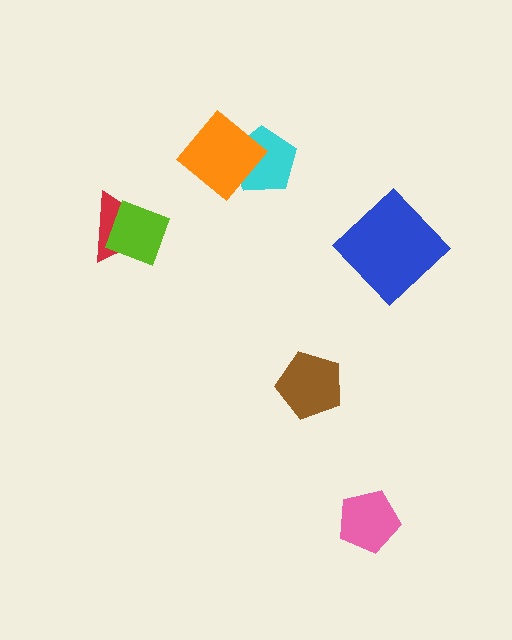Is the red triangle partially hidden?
Yes, it is partially covered by another shape.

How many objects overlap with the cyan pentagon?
1 object overlaps with the cyan pentagon.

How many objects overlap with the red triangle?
1 object overlaps with the red triangle.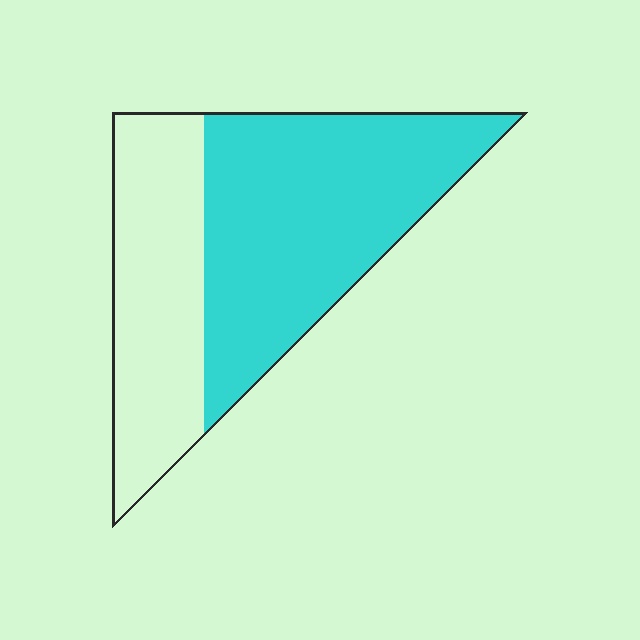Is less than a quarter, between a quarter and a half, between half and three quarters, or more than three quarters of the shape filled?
Between half and three quarters.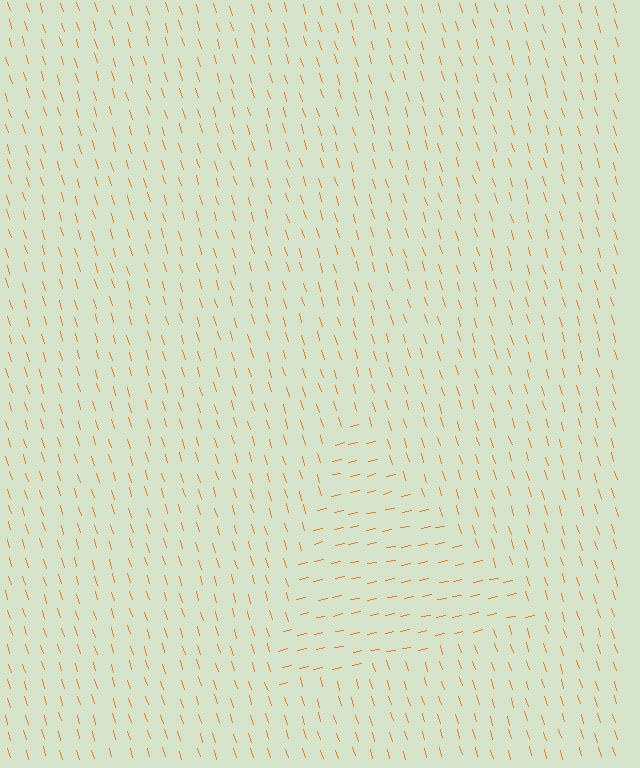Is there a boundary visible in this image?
Yes, there is a texture boundary formed by a change in line orientation.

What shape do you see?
I see a triangle.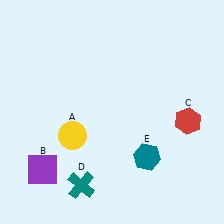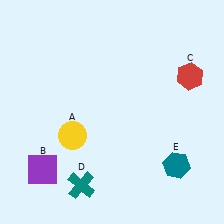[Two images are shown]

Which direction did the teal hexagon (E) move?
The teal hexagon (E) moved right.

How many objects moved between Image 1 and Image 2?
2 objects moved between the two images.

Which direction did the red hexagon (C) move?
The red hexagon (C) moved up.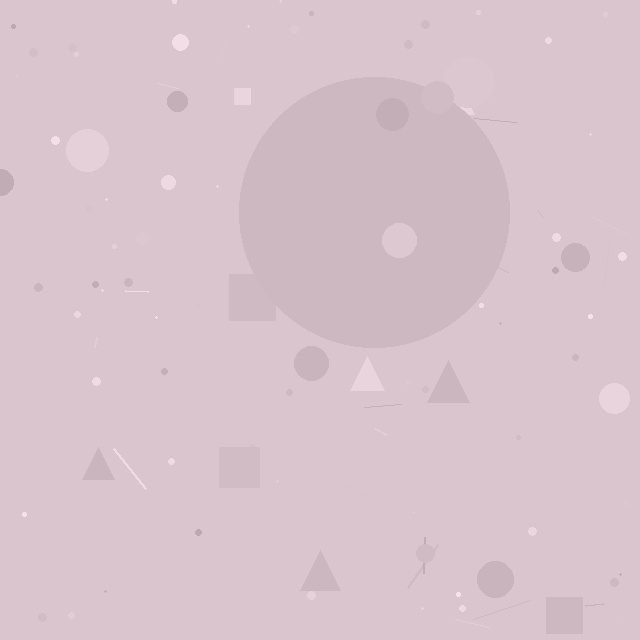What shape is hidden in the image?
A circle is hidden in the image.